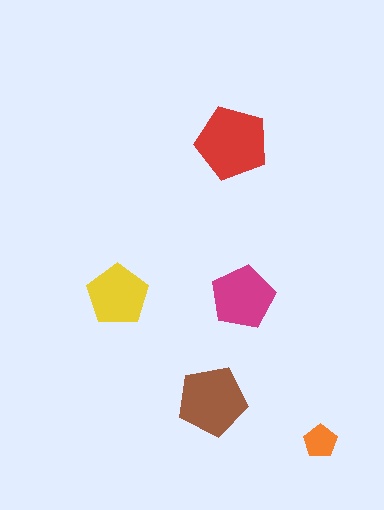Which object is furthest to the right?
The orange pentagon is rightmost.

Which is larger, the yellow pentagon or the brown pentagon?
The brown one.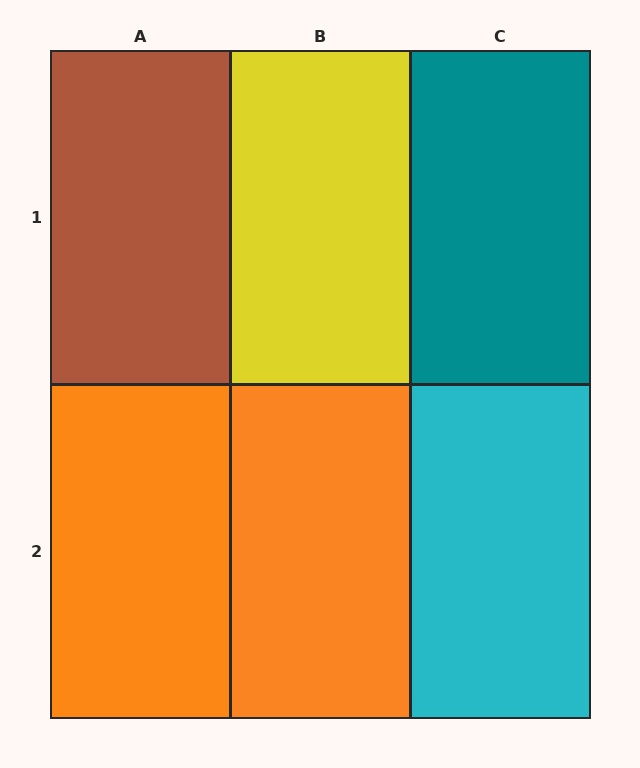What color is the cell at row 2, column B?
Orange.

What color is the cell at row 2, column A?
Orange.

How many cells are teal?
1 cell is teal.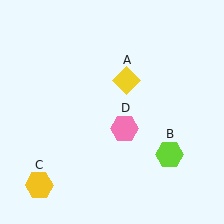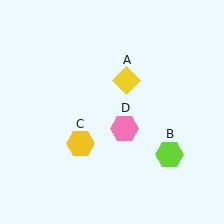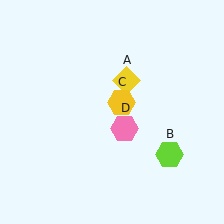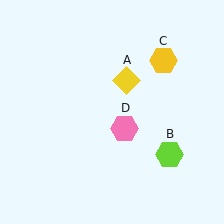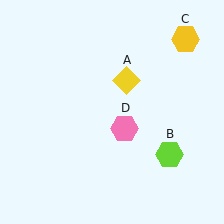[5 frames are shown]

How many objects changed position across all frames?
1 object changed position: yellow hexagon (object C).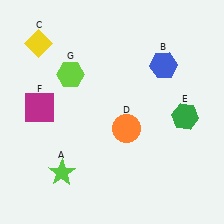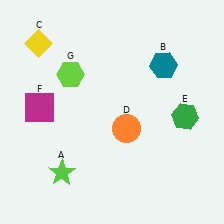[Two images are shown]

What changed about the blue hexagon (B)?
In Image 1, B is blue. In Image 2, it changed to teal.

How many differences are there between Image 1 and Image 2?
There is 1 difference between the two images.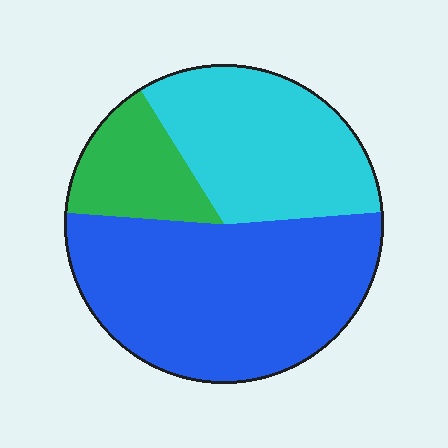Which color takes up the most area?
Blue, at roughly 50%.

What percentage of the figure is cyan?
Cyan covers around 35% of the figure.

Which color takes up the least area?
Green, at roughly 15%.